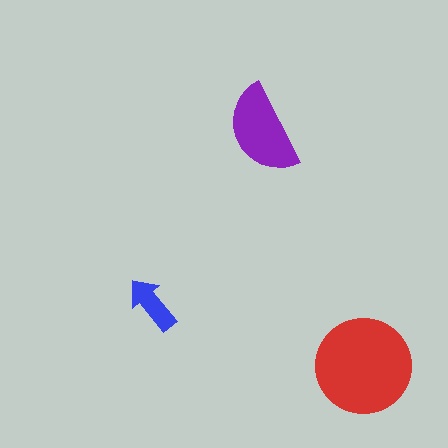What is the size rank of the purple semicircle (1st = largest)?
2nd.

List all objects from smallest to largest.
The blue arrow, the purple semicircle, the red circle.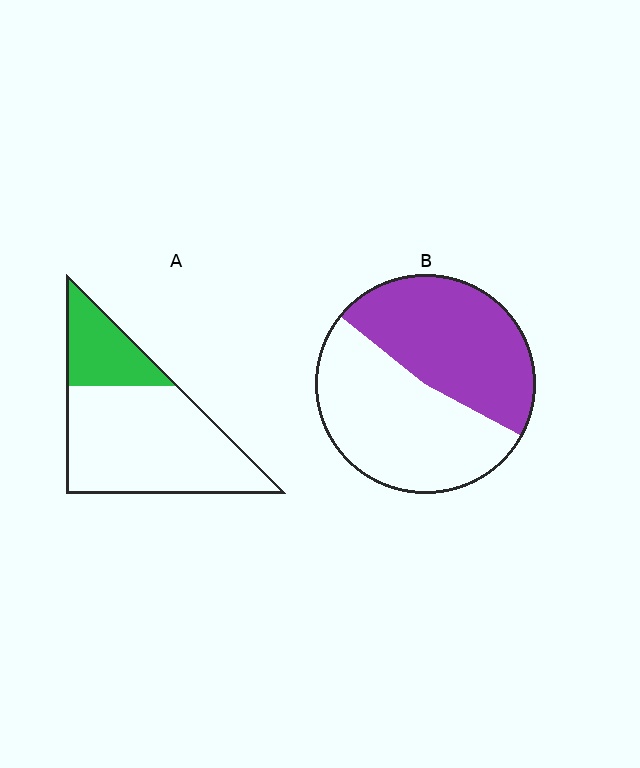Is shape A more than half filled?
No.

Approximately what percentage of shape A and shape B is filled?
A is approximately 25% and B is approximately 45%.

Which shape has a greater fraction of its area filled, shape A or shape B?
Shape B.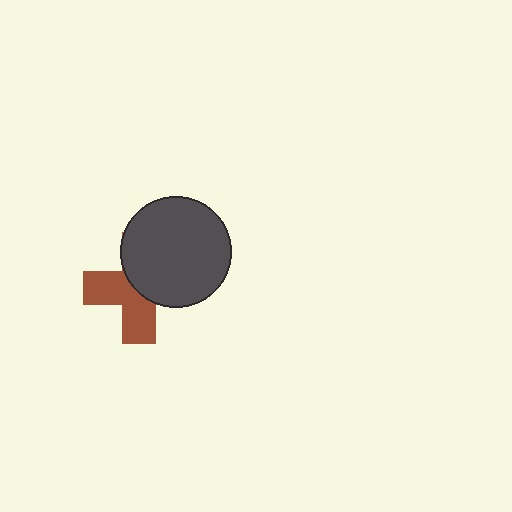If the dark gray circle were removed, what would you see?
You would see the complete brown cross.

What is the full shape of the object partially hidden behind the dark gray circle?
The partially hidden object is a brown cross.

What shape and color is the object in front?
The object in front is a dark gray circle.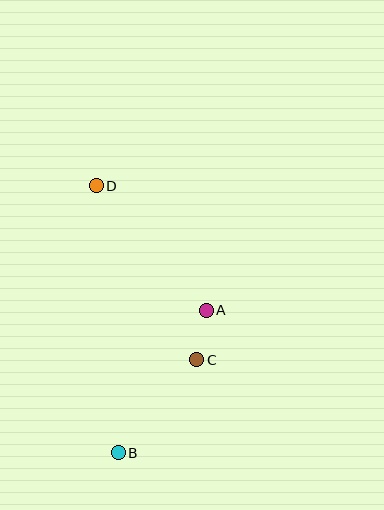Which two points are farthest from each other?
Points B and D are farthest from each other.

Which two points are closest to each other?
Points A and C are closest to each other.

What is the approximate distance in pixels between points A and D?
The distance between A and D is approximately 166 pixels.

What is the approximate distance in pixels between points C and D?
The distance between C and D is approximately 201 pixels.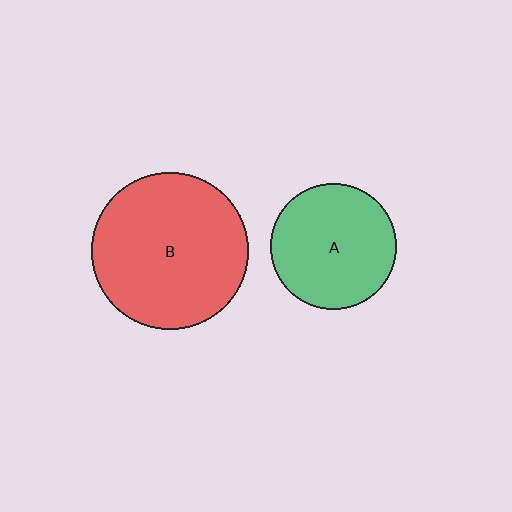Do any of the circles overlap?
No, none of the circles overlap.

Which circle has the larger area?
Circle B (red).